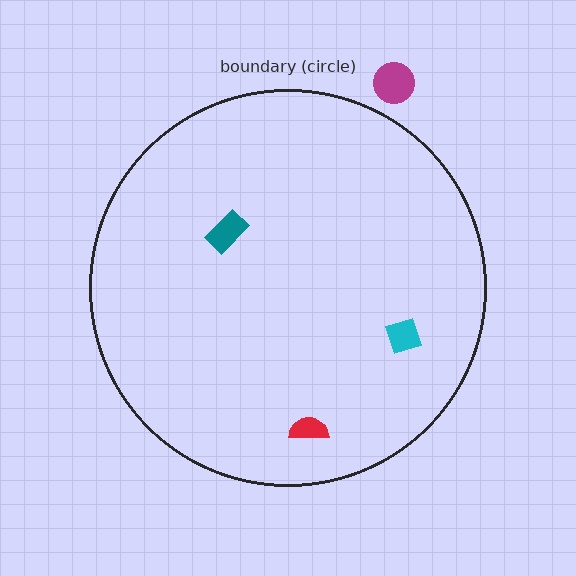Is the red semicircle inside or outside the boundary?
Inside.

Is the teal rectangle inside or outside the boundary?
Inside.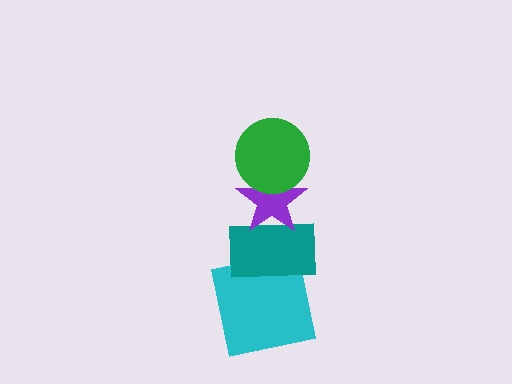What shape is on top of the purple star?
The green circle is on top of the purple star.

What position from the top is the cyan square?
The cyan square is 4th from the top.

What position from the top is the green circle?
The green circle is 1st from the top.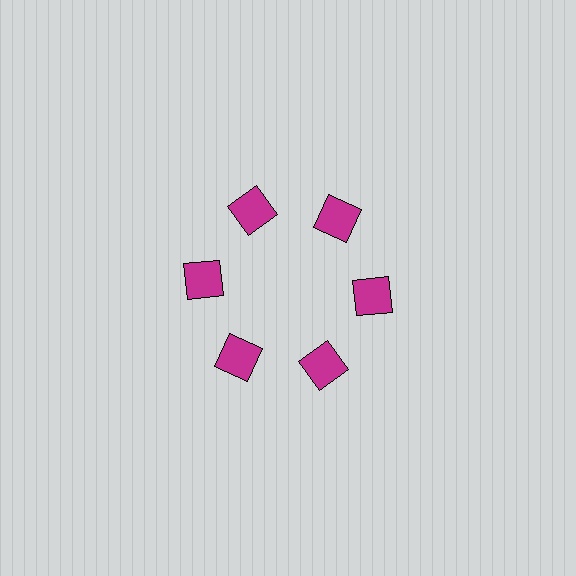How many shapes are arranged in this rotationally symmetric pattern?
There are 6 shapes, arranged in 6 groups of 1.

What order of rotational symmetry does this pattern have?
This pattern has 6-fold rotational symmetry.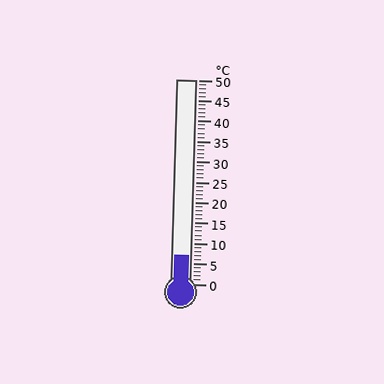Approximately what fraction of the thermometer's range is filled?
The thermometer is filled to approximately 15% of its range.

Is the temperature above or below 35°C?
The temperature is below 35°C.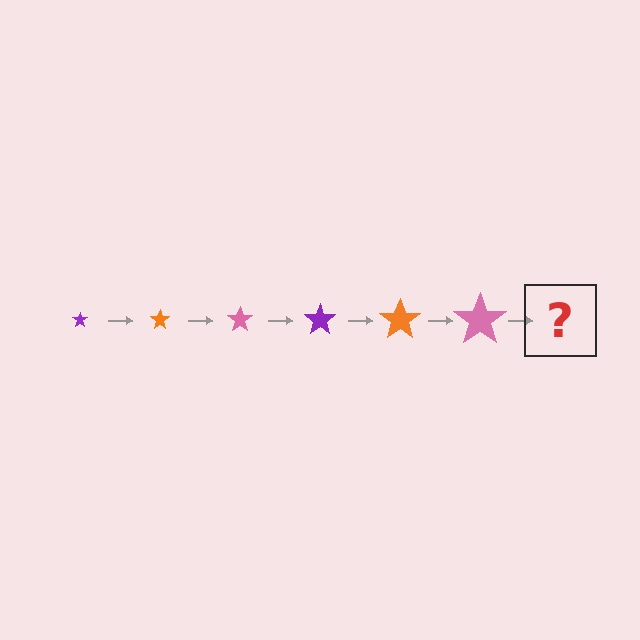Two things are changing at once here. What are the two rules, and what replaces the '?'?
The two rules are that the star grows larger each step and the color cycles through purple, orange, and pink. The '?' should be a purple star, larger than the previous one.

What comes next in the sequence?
The next element should be a purple star, larger than the previous one.